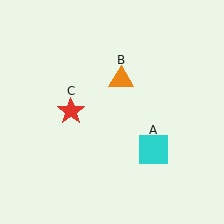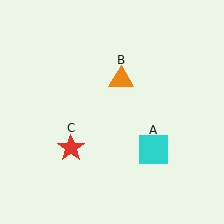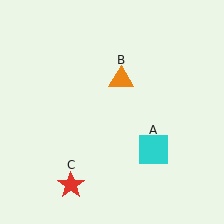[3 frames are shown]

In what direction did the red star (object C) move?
The red star (object C) moved down.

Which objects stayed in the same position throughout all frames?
Cyan square (object A) and orange triangle (object B) remained stationary.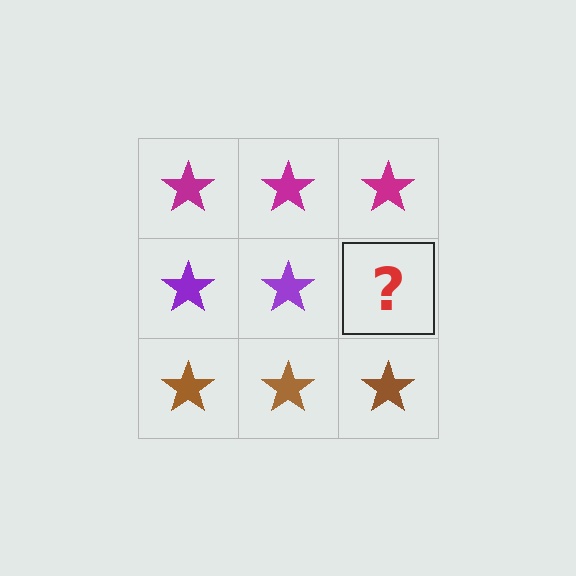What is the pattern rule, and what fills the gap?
The rule is that each row has a consistent color. The gap should be filled with a purple star.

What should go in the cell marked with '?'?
The missing cell should contain a purple star.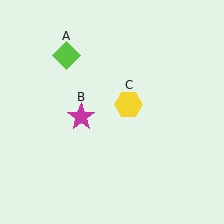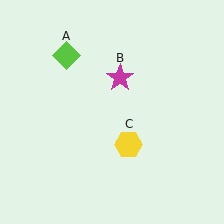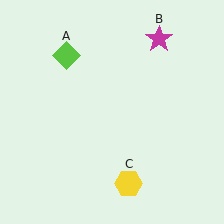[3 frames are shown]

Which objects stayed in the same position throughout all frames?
Lime diamond (object A) remained stationary.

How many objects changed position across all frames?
2 objects changed position: magenta star (object B), yellow hexagon (object C).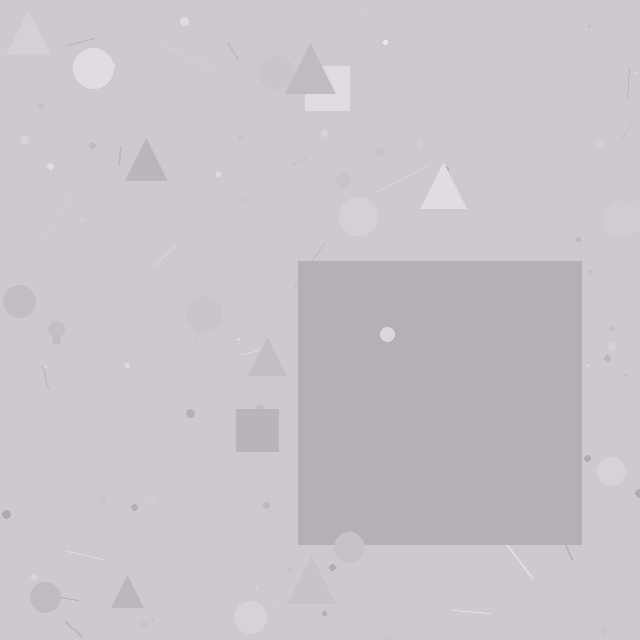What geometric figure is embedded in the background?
A square is embedded in the background.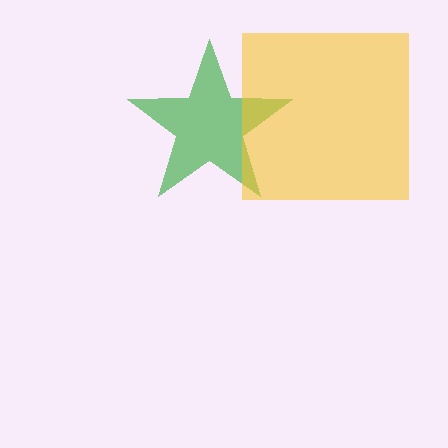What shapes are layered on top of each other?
The layered shapes are: a green star, a yellow square.